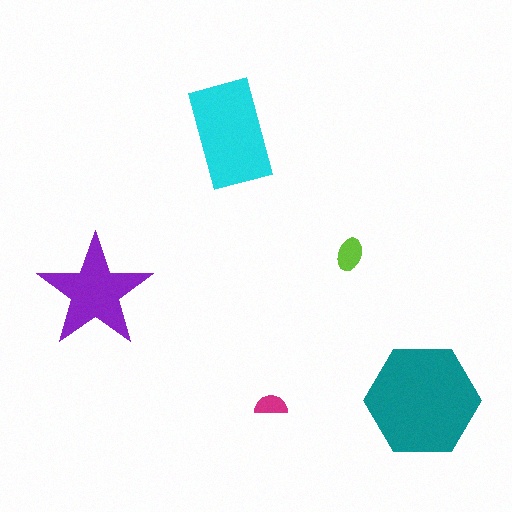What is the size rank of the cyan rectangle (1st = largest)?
2nd.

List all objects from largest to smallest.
The teal hexagon, the cyan rectangle, the purple star, the lime ellipse, the magenta semicircle.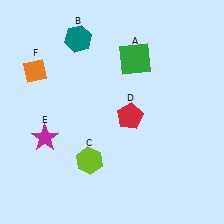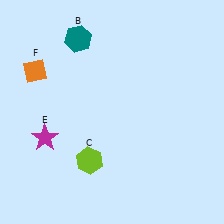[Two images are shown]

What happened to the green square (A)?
The green square (A) was removed in Image 2. It was in the top-right area of Image 1.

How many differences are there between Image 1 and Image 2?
There are 2 differences between the two images.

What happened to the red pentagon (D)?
The red pentagon (D) was removed in Image 2. It was in the bottom-right area of Image 1.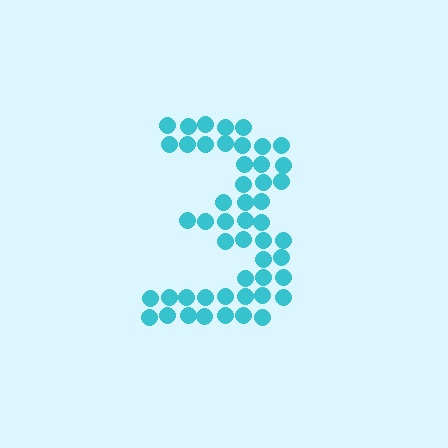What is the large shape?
The large shape is the digit 3.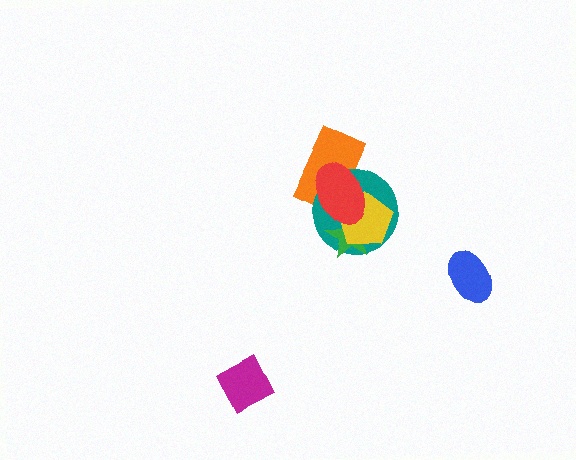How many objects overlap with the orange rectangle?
2 objects overlap with the orange rectangle.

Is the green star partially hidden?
Yes, it is partially covered by another shape.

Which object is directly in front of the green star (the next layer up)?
The yellow pentagon is directly in front of the green star.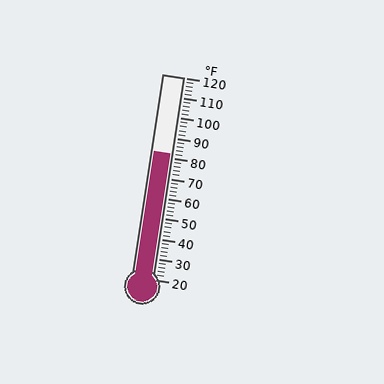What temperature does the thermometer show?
The thermometer shows approximately 82°F.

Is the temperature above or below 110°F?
The temperature is below 110°F.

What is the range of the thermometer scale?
The thermometer scale ranges from 20°F to 120°F.